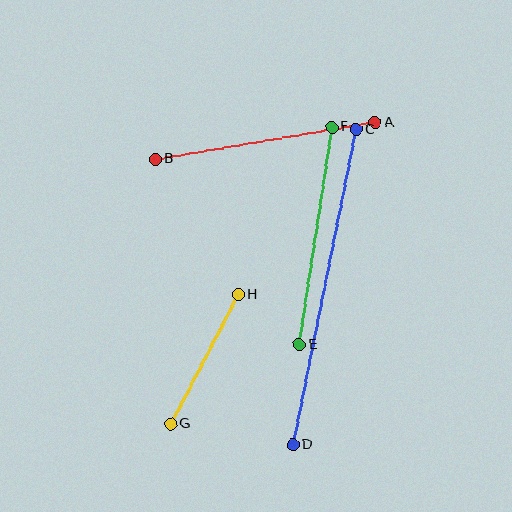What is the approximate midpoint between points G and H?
The midpoint is at approximately (204, 359) pixels.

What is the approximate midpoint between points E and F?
The midpoint is at approximately (316, 236) pixels.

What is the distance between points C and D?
The distance is approximately 322 pixels.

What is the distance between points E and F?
The distance is approximately 219 pixels.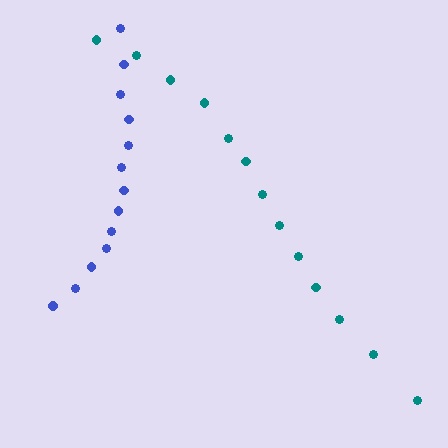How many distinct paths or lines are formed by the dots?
There are 2 distinct paths.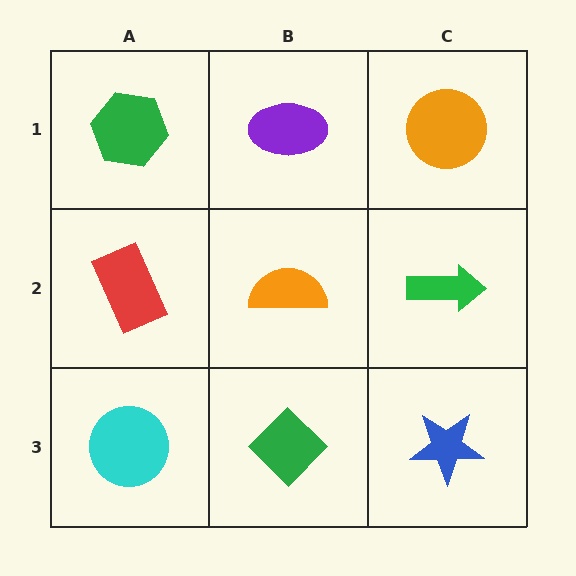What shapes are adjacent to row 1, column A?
A red rectangle (row 2, column A), a purple ellipse (row 1, column B).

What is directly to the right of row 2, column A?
An orange semicircle.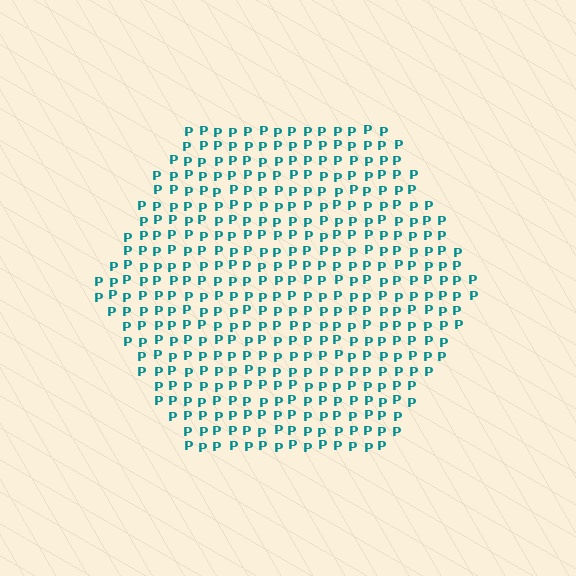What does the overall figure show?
The overall figure shows a hexagon.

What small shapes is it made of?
It is made of small letter P's.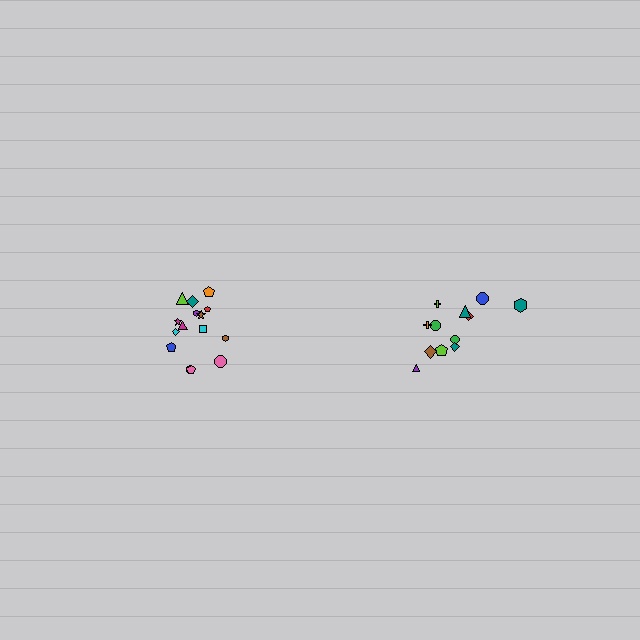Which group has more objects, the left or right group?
The left group.